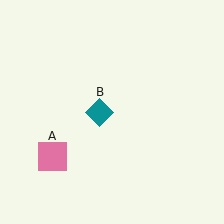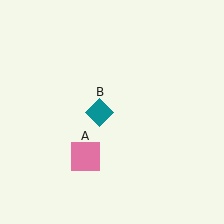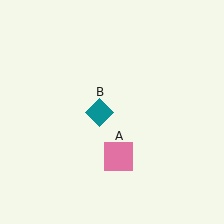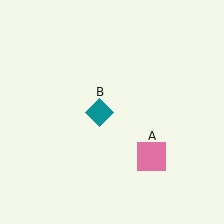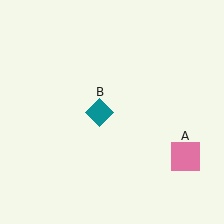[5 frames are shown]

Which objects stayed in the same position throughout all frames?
Teal diamond (object B) remained stationary.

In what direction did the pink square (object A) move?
The pink square (object A) moved right.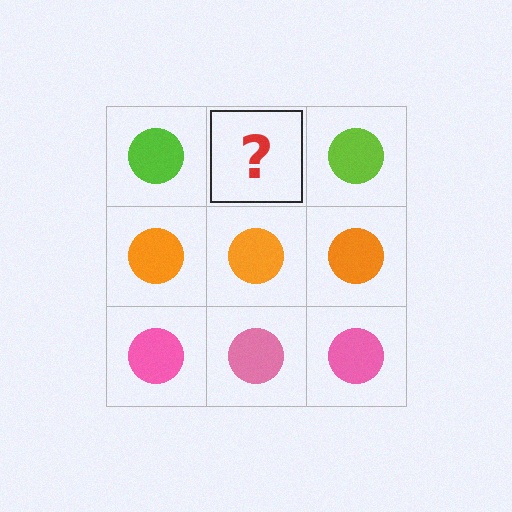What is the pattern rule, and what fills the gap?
The rule is that each row has a consistent color. The gap should be filled with a lime circle.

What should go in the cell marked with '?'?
The missing cell should contain a lime circle.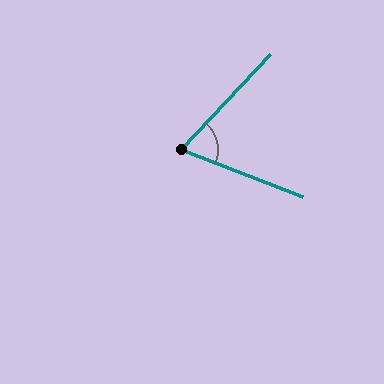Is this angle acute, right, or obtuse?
It is acute.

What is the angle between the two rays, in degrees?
Approximately 68 degrees.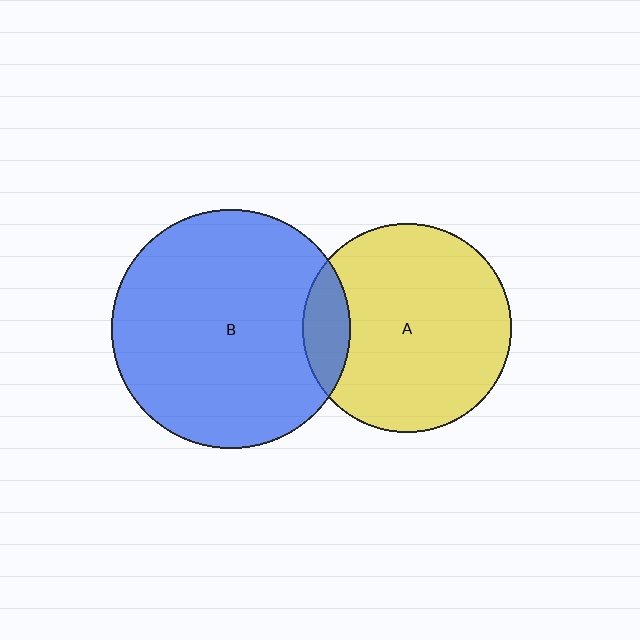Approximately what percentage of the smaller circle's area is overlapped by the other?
Approximately 15%.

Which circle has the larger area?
Circle B (blue).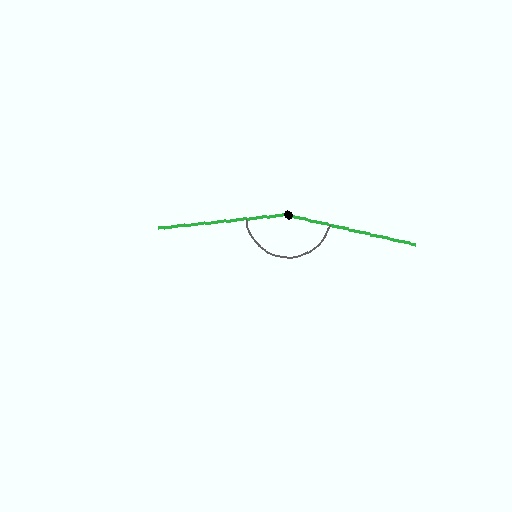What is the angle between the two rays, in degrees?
Approximately 161 degrees.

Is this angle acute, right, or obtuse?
It is obtuse.